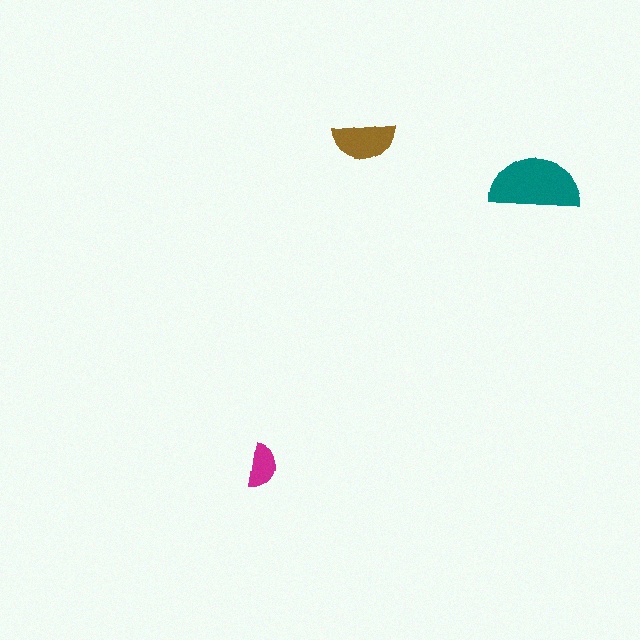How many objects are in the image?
There are 3 objects in the image.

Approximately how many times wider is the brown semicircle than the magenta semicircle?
About 1.5 times wider.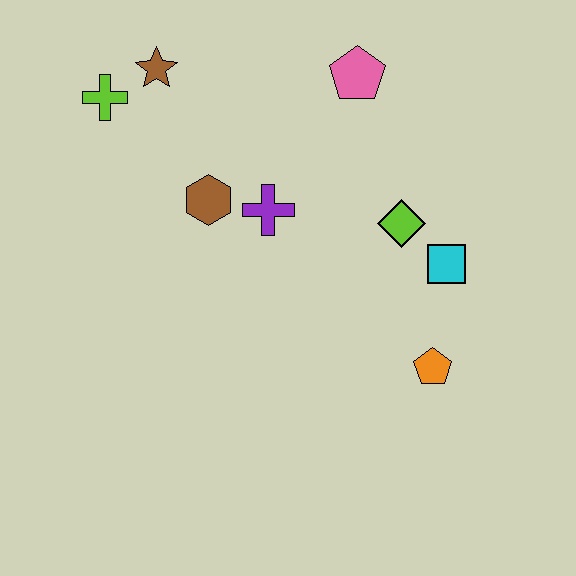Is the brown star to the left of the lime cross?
No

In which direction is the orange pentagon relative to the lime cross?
The orange pentagon is to the right of the lime cross.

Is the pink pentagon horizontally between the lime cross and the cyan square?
Yes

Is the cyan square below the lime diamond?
Yes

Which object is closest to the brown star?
The lime cross is closest to the brown star.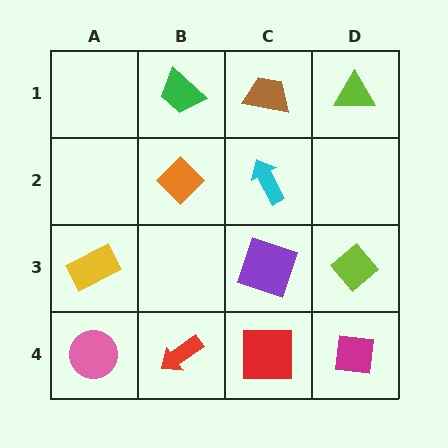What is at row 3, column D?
A lime diamond.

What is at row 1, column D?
A lime triangle.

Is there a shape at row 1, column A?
No, that cell is empty.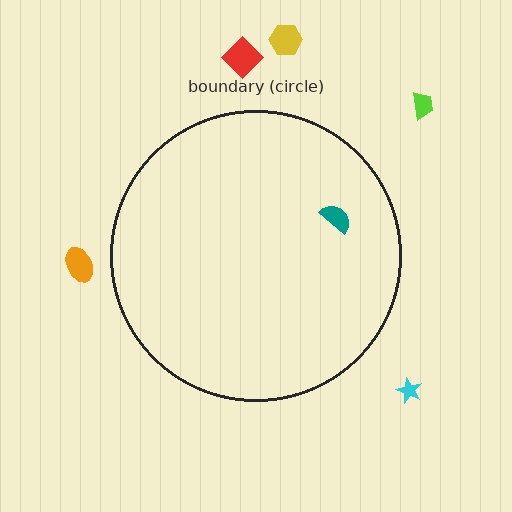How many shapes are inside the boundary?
1 inside, 5 outside.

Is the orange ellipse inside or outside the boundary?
Outside.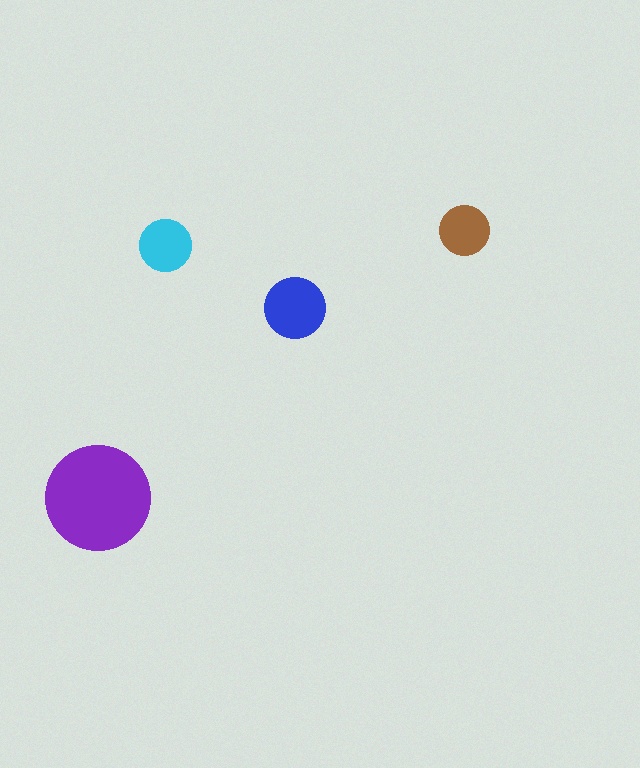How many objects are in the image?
There are 4 objects in the image.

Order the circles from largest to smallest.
the purple one, the blue one, the cyan one, the brown one.